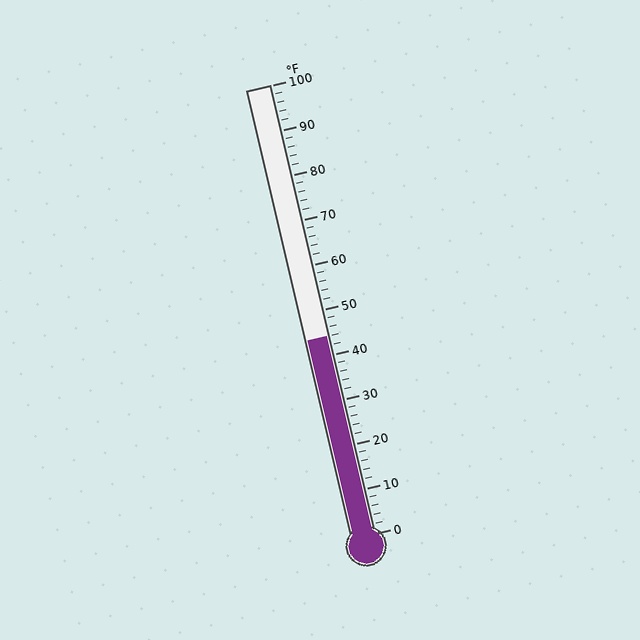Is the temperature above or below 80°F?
The temperature is below 80°F.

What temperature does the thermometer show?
The thermometer shows approximately 44°F.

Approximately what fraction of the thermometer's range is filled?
The thermometer is filled to approximately 45% of its range.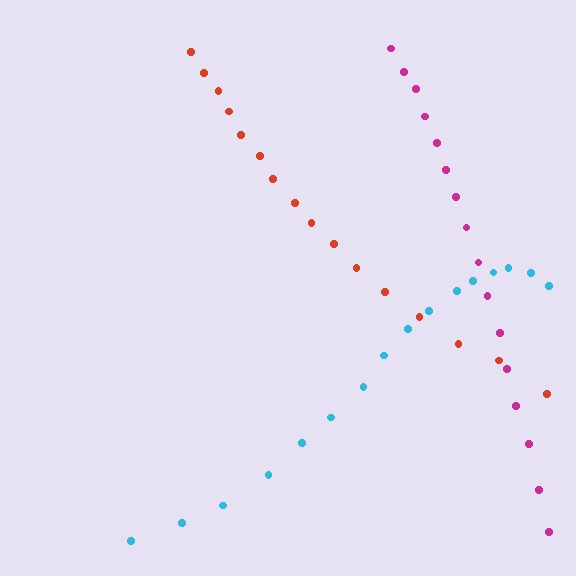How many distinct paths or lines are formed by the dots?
There are 3 distinct paths.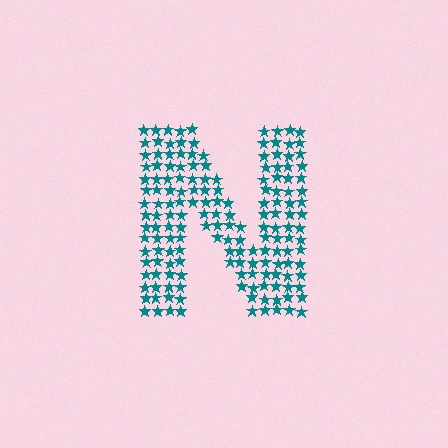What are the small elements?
The small elements are stars.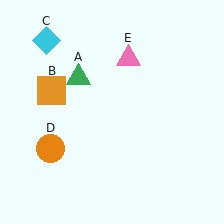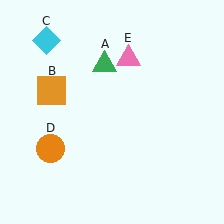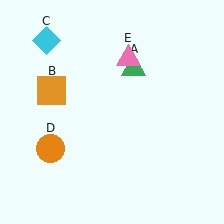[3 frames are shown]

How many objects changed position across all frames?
1 object changed position: green triangle (object A).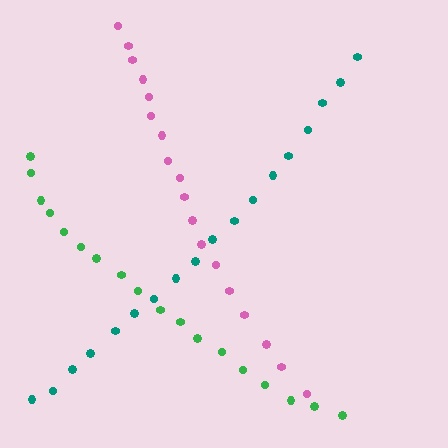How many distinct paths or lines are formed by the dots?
There are 3 distinct paths.